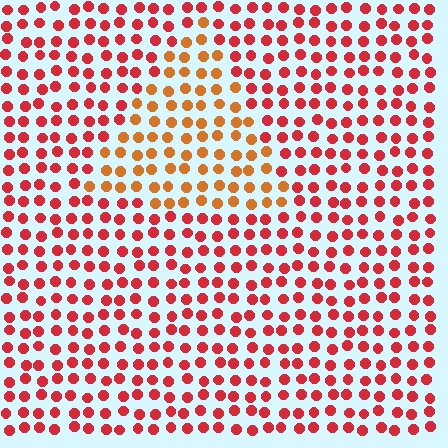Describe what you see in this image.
The image is filled with small red elements in a uniform arrangement. A triangle-shaped region is visible where the elements are tinted to a slightly different hue, forming a subtle color boundary.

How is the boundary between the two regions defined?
The boundary is defined purely by a slight shift in hue (about 33 degrees). Spacing, size, and orientation are identical on both sides.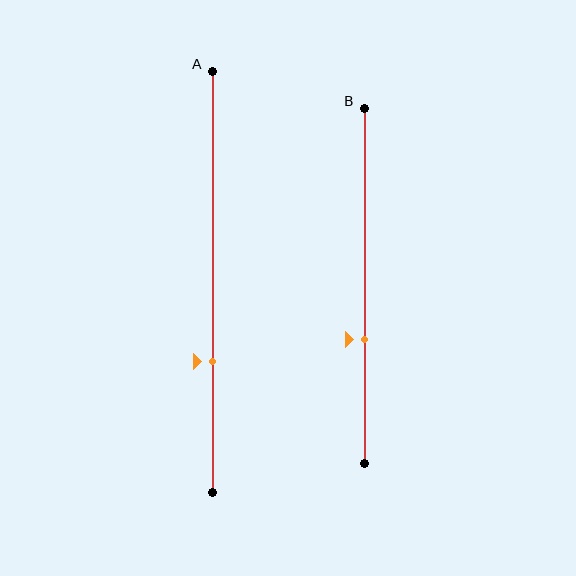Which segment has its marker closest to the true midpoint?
Segment B has its marker closest to the true midpoint.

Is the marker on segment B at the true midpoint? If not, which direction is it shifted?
No, the marker on segment B is shifted downward by about 15% of the segment length.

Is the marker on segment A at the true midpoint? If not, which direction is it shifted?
No, the marker on segment A is shifted downward by about 19% of the segment length.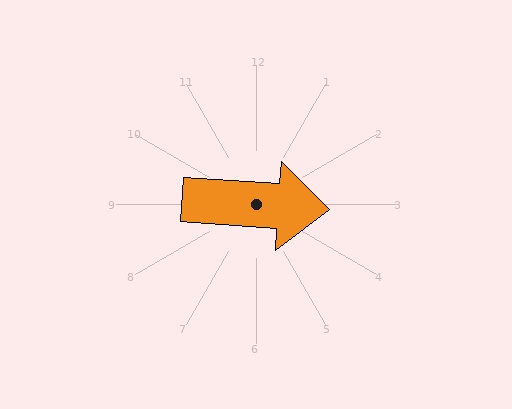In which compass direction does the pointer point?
East.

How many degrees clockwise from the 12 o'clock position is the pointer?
Approximately 94 degrees.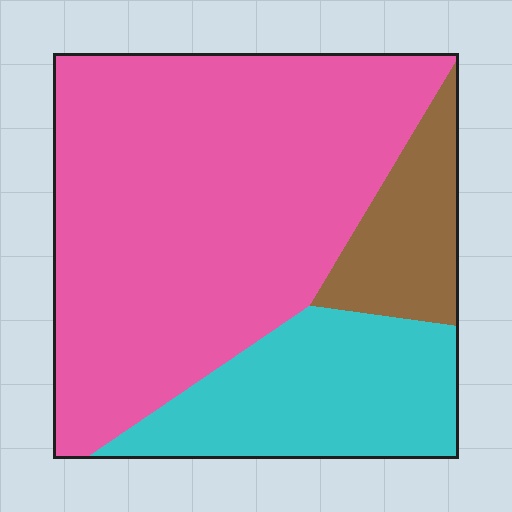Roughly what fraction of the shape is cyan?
Cyan covers around 25% of the shape.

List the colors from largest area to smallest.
From largest to smallest: pink, cyan, brown.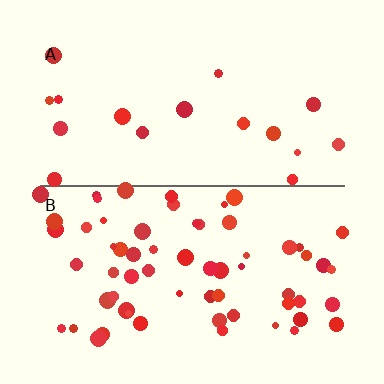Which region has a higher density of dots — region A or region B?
B (the bottom).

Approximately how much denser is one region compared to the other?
Approximately 3.5× — region B over region A.